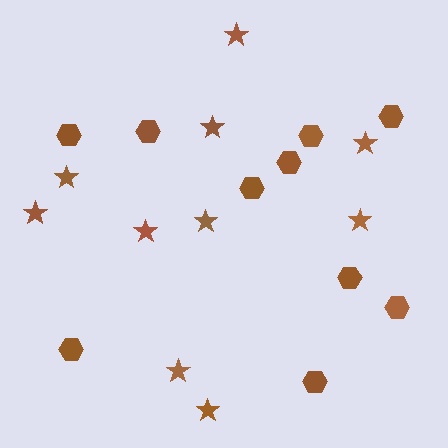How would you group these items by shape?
There are 2 groups: one group of stars (10) and one group of hexagons (10).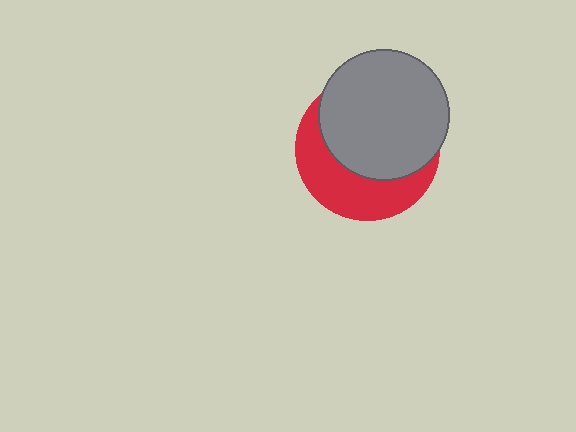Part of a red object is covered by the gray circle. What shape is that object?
It is a circle.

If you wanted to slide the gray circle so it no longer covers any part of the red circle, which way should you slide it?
Slide it up — that is the most direct way to separate the two shapes.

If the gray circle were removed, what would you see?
You would see the complete red circle.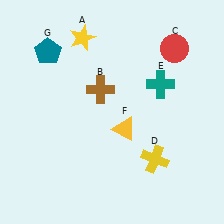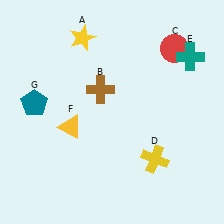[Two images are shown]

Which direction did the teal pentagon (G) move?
The teal pentagon (G) moved down.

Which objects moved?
The objects that moved are: the teal cross (E), the yellow triangle (F), the teal pentagon (G).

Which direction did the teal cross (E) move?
The teal cross (E) moved right.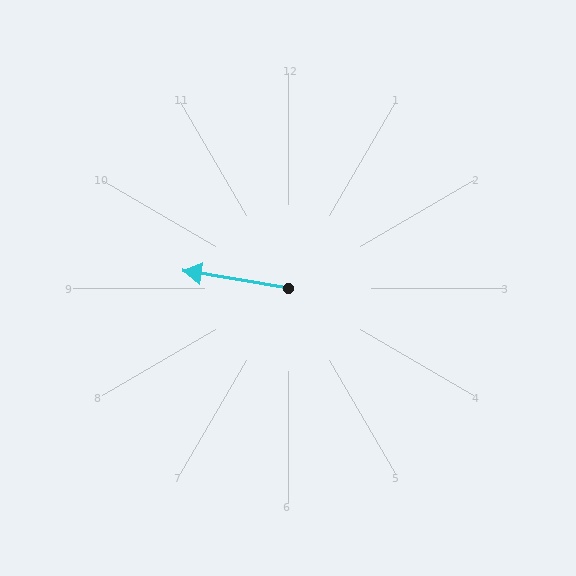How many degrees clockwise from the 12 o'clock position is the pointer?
Approximately 280 degrees.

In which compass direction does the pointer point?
West.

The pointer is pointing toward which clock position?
Roughly 9 o'clock.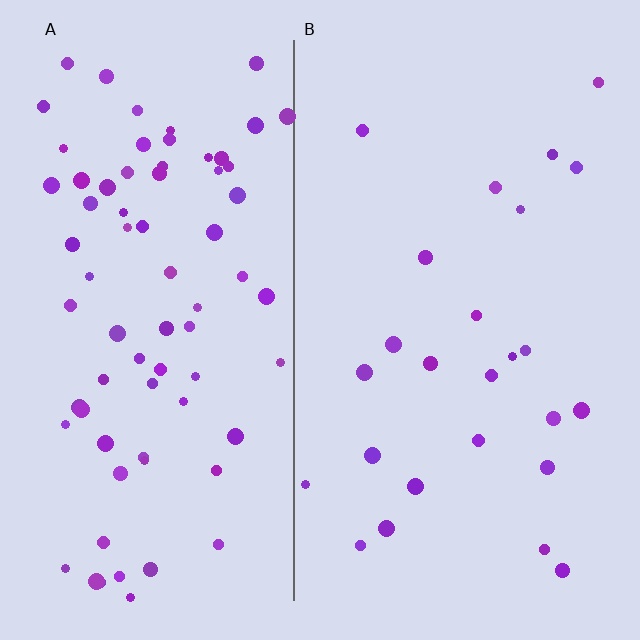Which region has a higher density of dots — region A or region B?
A (the left).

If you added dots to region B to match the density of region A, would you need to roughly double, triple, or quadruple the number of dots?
Approximately triple.